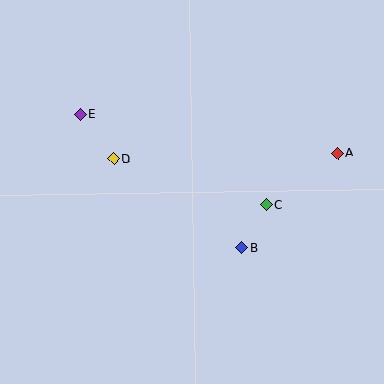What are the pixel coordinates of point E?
Point E is at (80, 114).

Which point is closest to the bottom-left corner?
Point D is closest to the bottom-left corner.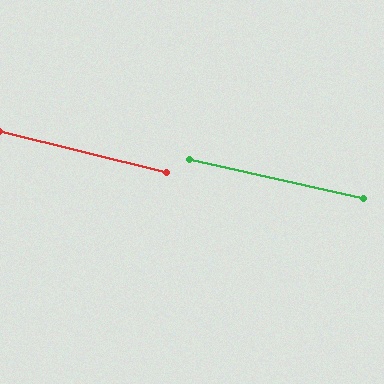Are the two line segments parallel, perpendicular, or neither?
Parallel — their directions differ by only 1.0°.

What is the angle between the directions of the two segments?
Approximately 1 degree.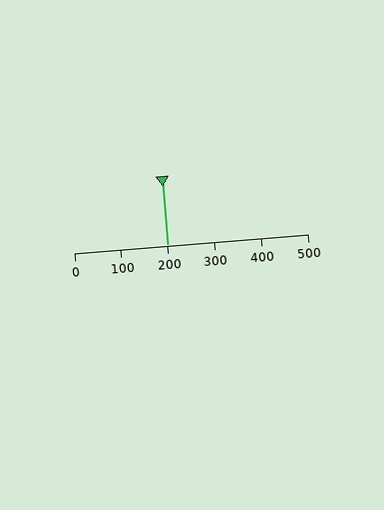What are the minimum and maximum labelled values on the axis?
The axis runs from 0 to 500.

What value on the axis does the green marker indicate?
The marker indicates approximately 200.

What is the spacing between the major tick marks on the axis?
The major ticks are spaced 100 apart.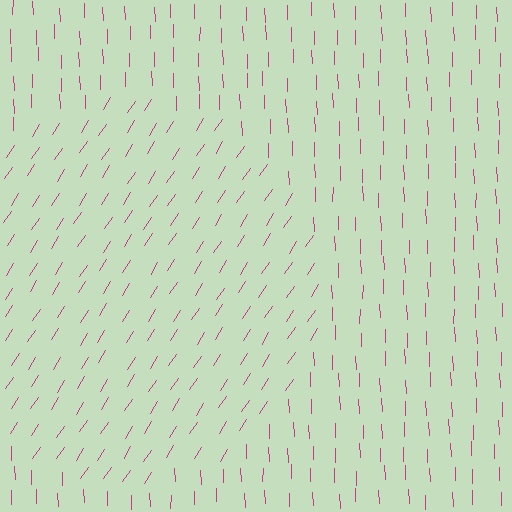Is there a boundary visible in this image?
Yes, there is a texture boundary formed by a change in line orientation.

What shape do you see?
I see a circle.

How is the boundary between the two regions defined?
The boundary is defined purely by a change in line orientation (approximately 34 degrees difference). All lines are the same color and thickness.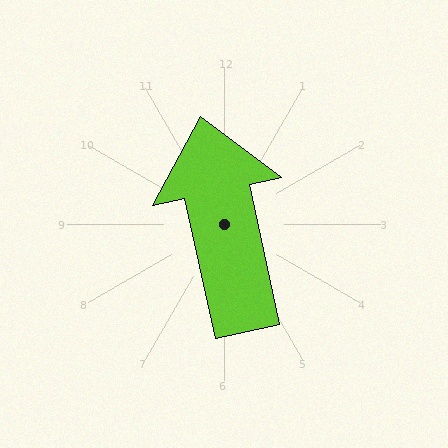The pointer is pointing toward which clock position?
Roughly 12 o'clock.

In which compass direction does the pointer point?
North.